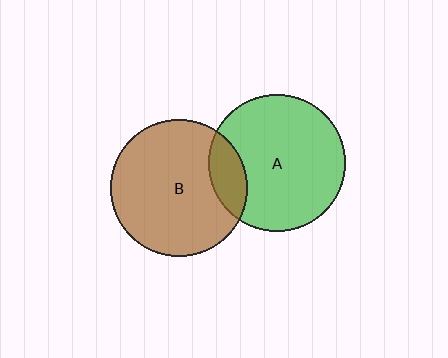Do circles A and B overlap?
Yes.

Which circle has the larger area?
Circle A (green).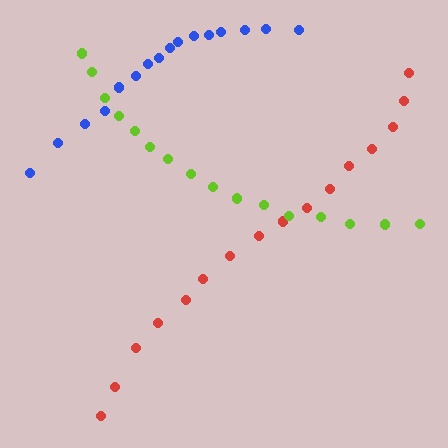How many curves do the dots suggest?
There are 3 distinct paths.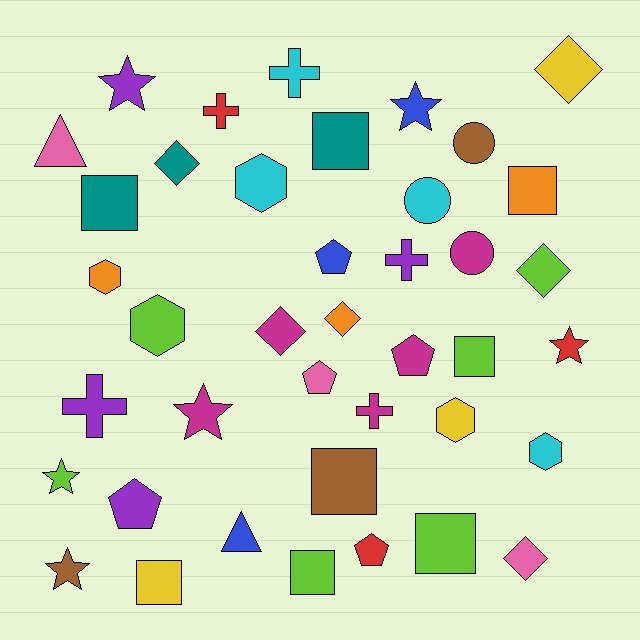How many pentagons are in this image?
There are 5 pentagons.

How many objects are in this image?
There are 40 objects.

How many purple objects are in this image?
There are 4 purple objects.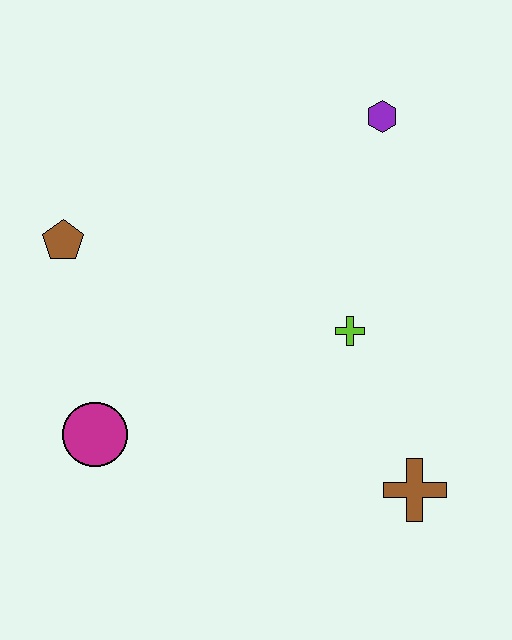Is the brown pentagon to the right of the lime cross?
No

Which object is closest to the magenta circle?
The brown pentagon is closest to the magenta circle.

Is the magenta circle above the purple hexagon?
No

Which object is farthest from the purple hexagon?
The magenta circle is farthest from the purple hexagon.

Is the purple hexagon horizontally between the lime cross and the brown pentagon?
No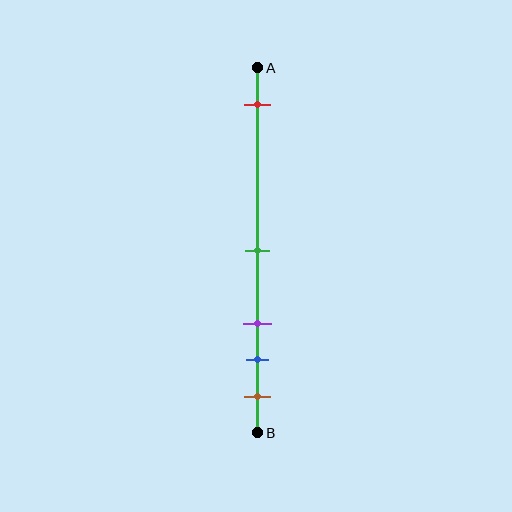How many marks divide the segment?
There are 5 marks dividing the segment.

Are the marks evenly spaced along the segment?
No, the marks are not evenly spaced.